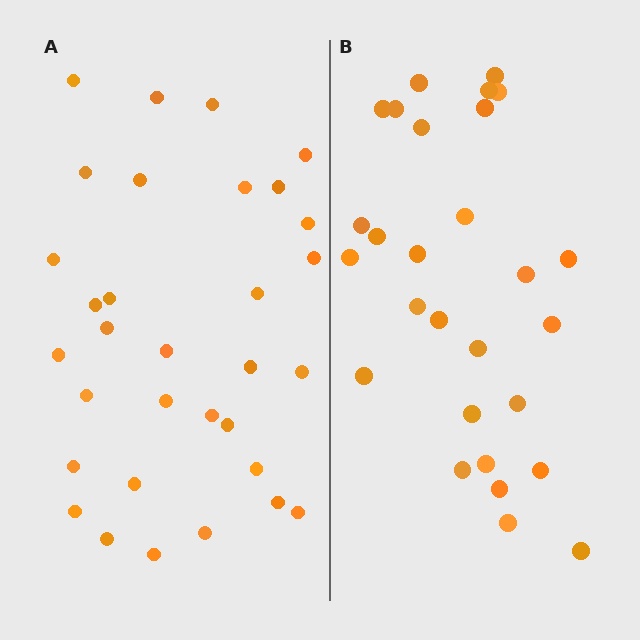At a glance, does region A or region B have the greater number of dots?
Region A (the left region) has more dots.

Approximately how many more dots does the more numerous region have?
Region A has about 4 more dots than region B.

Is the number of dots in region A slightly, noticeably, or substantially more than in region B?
Region A has only slightly more — the two regions are fairly close. The ratio is roughly 1.1 to 1.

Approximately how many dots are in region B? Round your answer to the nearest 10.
About 30 dots. (The exact count is 28, which rounds to 30.)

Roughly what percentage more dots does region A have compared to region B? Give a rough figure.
About 15% more.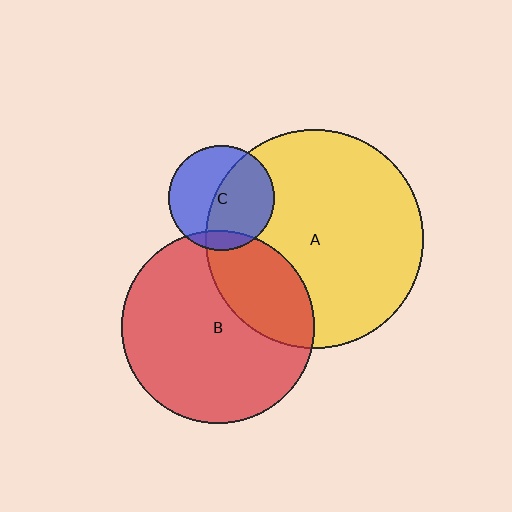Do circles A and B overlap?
Yes.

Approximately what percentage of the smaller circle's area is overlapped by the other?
Approximately 30%.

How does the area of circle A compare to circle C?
Approximately 4.3 times.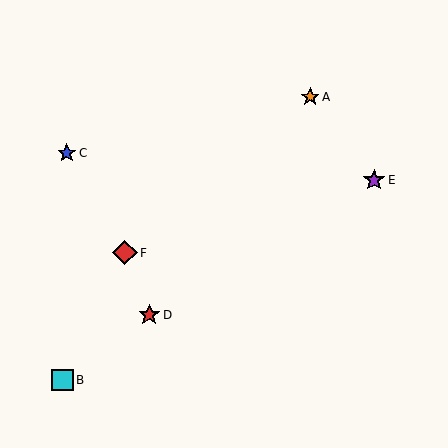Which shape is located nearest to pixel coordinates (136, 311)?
The red star (labeled D) at (149, 315) is nearest to that location.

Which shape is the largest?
The red diamond (labeled F) is the largest.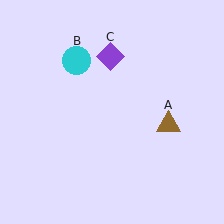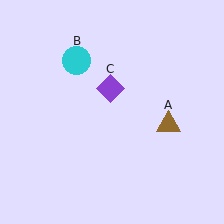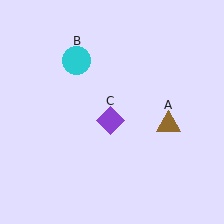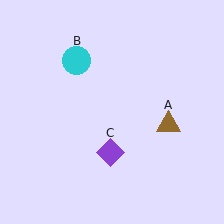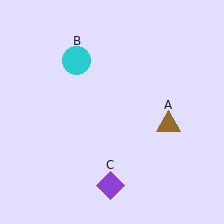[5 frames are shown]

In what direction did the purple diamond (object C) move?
The purple diamond (object C) moved down.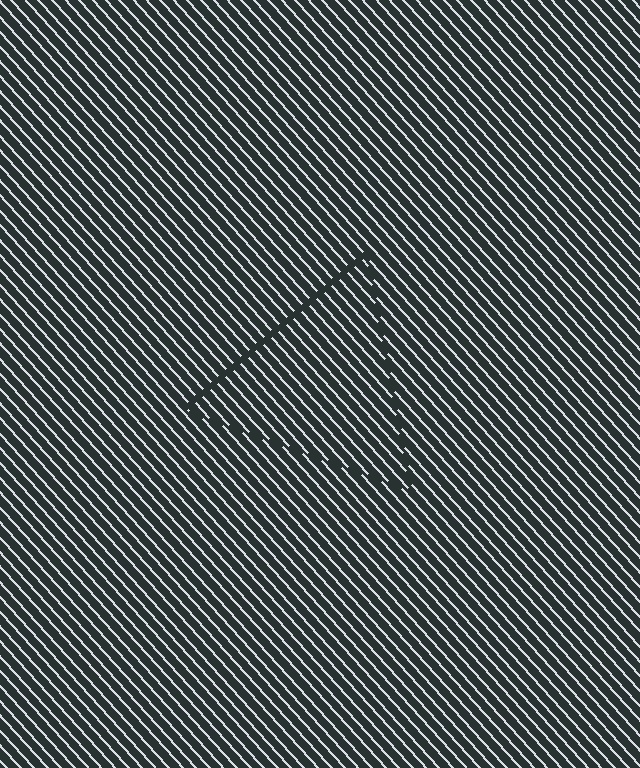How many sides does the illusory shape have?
3 sides — the line-ends trace a triangle.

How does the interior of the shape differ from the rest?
The interior of the shape contains the same grating, shifted by half a period — the contour is defined by the phase discontinuity where line-ends from the inner and outer gratings abut.